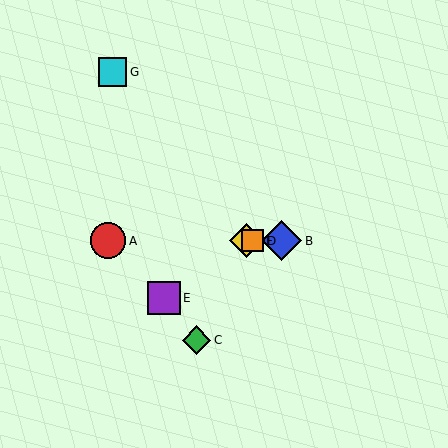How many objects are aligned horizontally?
4 objects (A, B, D, F) are aligned horizontally.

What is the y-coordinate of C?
Object C is at y≈340.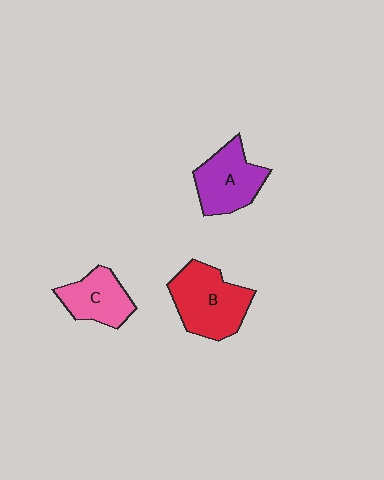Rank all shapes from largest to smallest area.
From largest to smallest: B (red), A (purple), C (pink).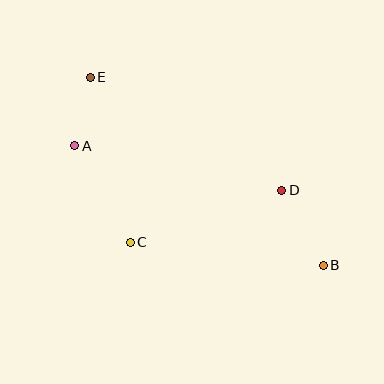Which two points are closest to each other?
Points A and E are closest to each other.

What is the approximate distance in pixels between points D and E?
The distance between D and E is approximately 223 pixels.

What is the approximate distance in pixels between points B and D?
The distance between B and D is approximately 86 pixels.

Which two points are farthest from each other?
Points B and E are farthest from each other.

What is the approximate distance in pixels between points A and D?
The distance between A and D is approximately 212 pixels.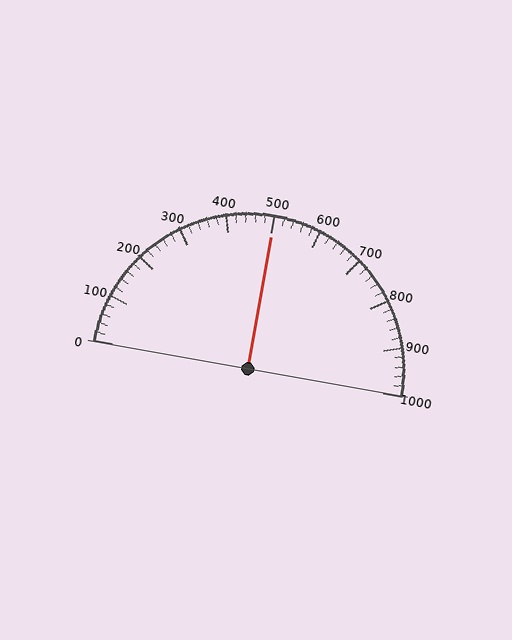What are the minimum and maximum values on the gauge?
The gauge ranges from 0 to 1000.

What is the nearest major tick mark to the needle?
The nearest major tick mark is 500.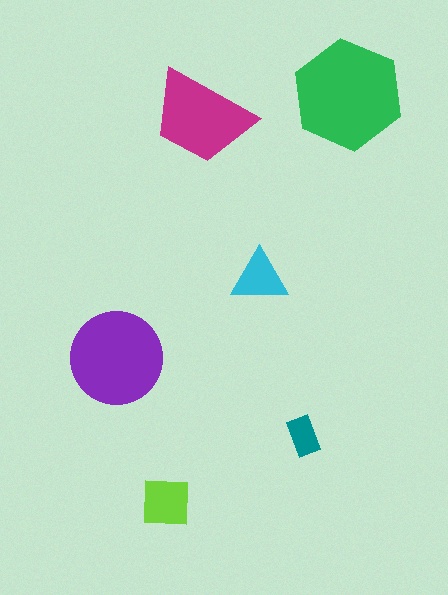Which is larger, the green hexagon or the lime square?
The green hexagon.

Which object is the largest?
The green hexagon.